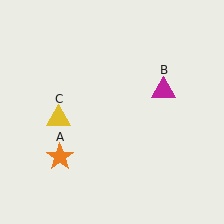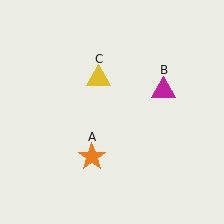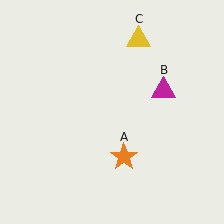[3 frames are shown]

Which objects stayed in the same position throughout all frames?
Magenta triangle (object B) remained stationary.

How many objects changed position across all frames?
2 objects changed position: orange star (object A), yellow triangle (object C).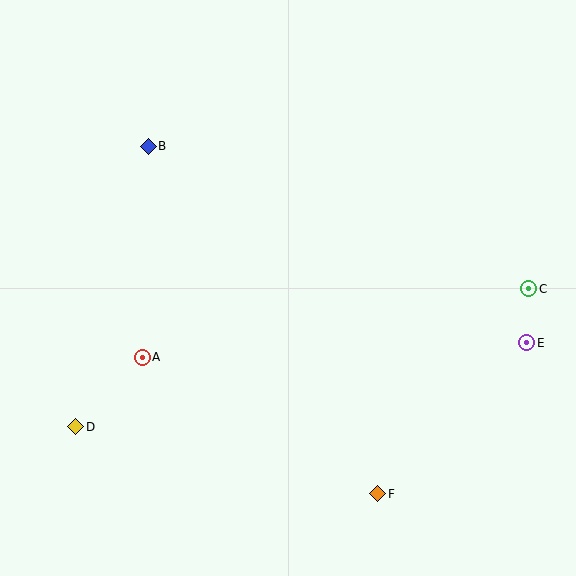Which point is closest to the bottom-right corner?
Point F is closest to the bottom-right corner.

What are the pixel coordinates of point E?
Point E is at (527, 343).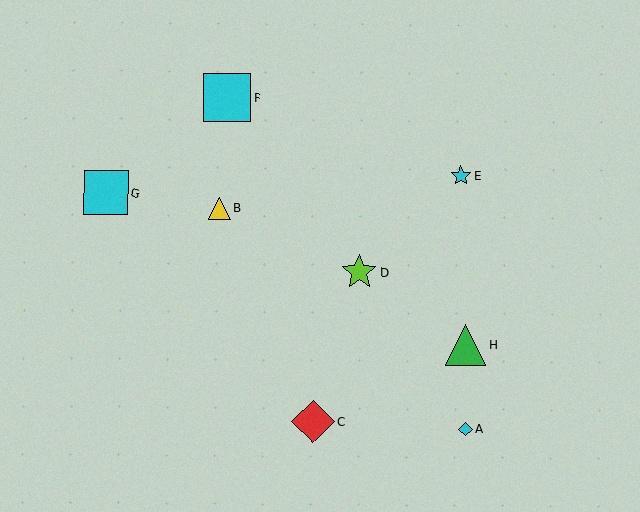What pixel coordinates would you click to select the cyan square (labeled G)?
Click at (106, 193) to select the cyan square G.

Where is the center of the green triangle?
The center of the green triangle is at (466, 345).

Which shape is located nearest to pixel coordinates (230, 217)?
The yellow triangle (labeled B) at (220, 208) is nearest to that location.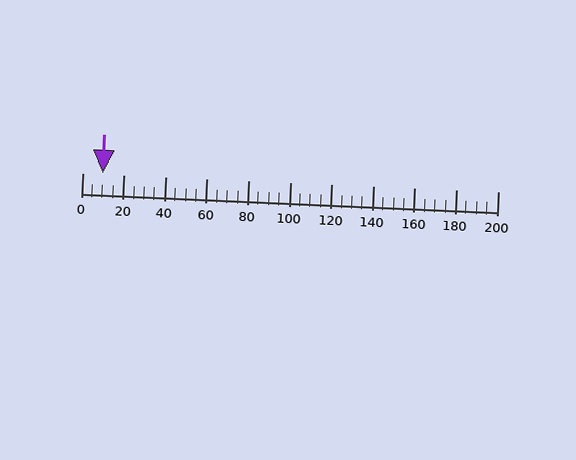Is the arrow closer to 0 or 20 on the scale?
The arrow is closer to 20.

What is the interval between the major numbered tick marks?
The major tick marks are spaced 20 units apart.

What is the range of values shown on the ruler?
The ruler shows values from 0 to 200.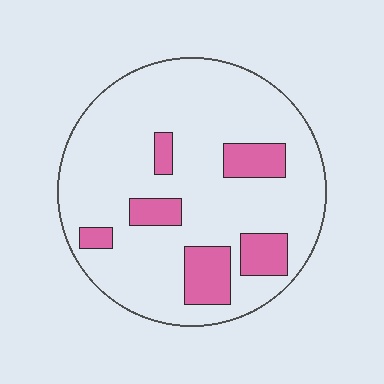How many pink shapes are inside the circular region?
6.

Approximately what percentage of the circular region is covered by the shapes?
Approximately 20%.